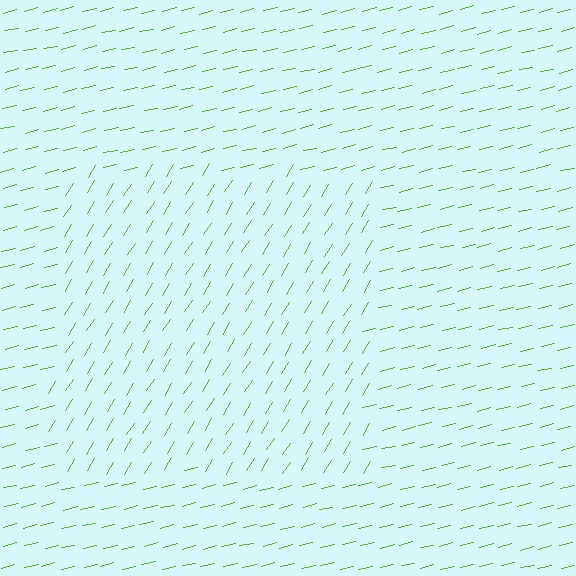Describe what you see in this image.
The image is filled with small lime line segments. A rectangle region in the image has lines oriented differently from the surrounding lines, creating a visible texture boundary.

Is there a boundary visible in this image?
Yes, there is a texture boundary formed by a change in line orientation.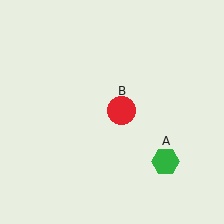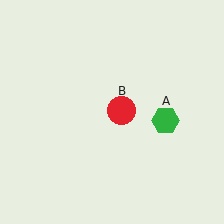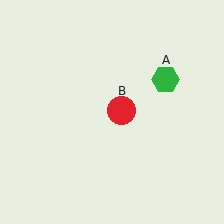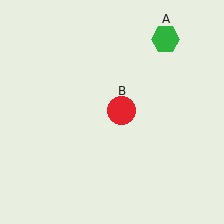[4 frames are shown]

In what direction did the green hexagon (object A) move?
The green hexagon (object A) moved up.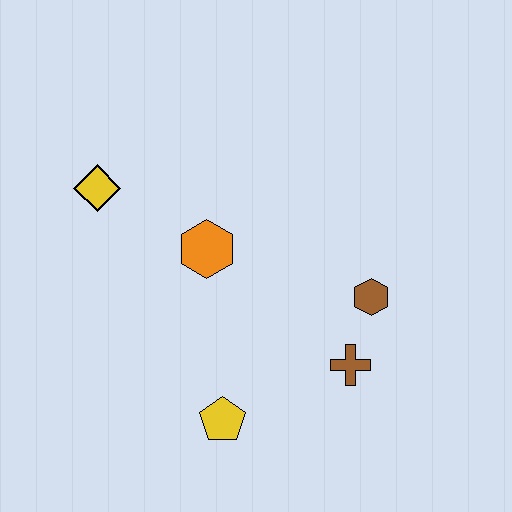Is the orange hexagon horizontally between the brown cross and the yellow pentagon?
No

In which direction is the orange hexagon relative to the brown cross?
The orange hexagon is to the left of the brown cross.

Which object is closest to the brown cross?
The brown hexagon is closest to the brown cross.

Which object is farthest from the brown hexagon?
The yellow diamond is farthest from the brown hexagon.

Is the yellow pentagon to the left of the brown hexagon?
Yes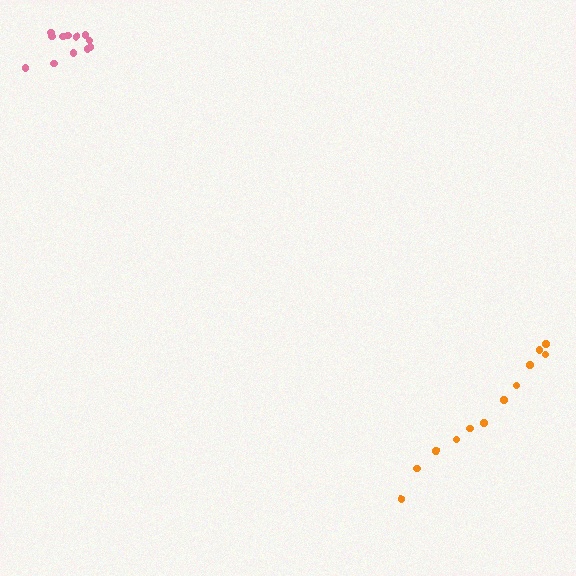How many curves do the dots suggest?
There are 2 distinct paths.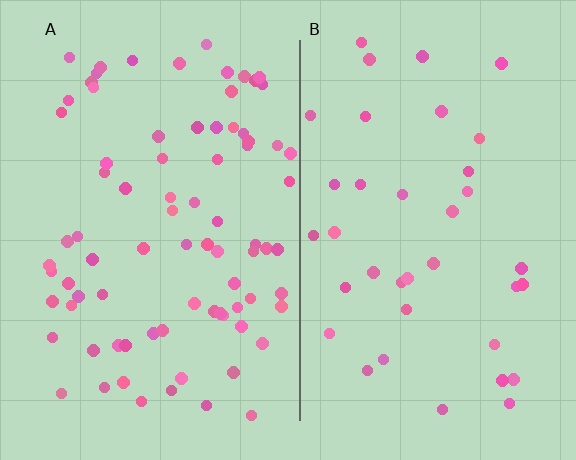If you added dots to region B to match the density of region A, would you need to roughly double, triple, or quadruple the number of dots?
Approximately double.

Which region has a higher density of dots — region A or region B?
A (the left).